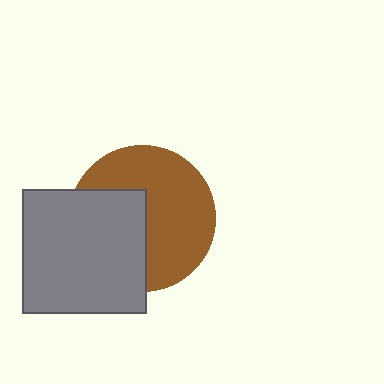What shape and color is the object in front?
The object in front is a gray square.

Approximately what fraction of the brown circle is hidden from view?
Roughly 40% of the brown circle is hidden behind the gray square.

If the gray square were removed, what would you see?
You would see the complete brown circle.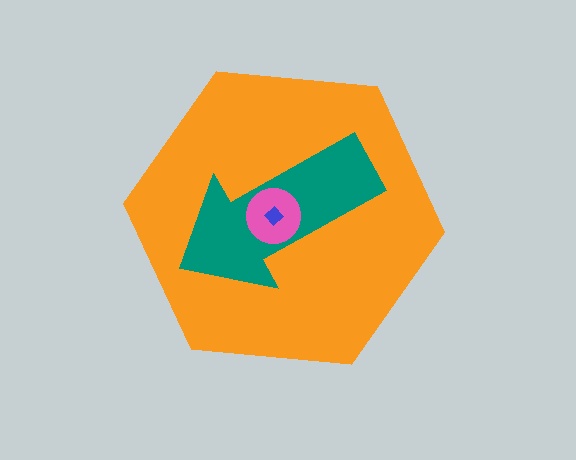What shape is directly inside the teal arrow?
The pink circle.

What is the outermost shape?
The orange hexagon.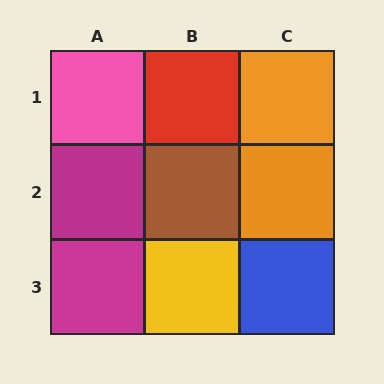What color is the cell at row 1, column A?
Pink.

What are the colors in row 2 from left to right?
Magenta, brown, orange.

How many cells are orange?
2 cells are orange.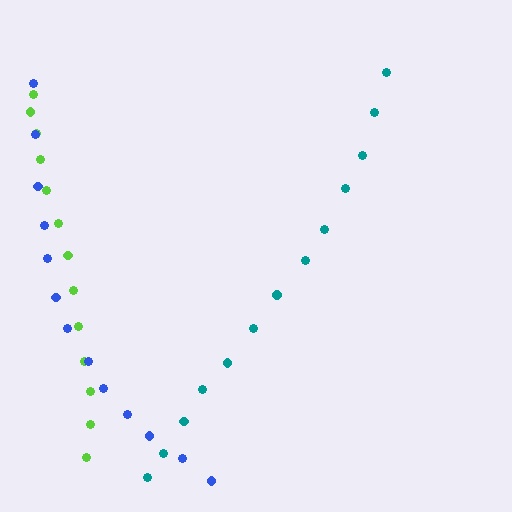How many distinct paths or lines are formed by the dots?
There are 3 distinct paths.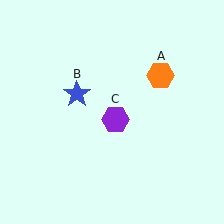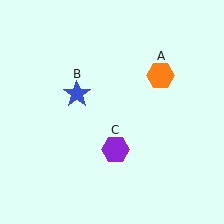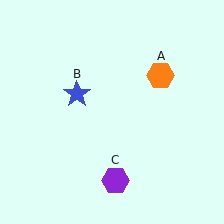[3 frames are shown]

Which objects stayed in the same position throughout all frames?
Orange hexagon (object A) and blue star (object B) remained stationary.